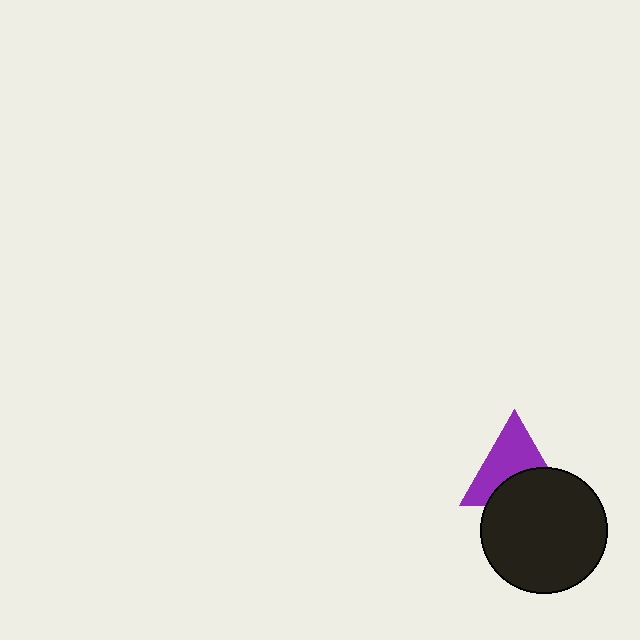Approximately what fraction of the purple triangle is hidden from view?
Roughly 41% of the purple triangle is hidden behind the black circle.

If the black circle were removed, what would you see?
You would see the complete purple triangle.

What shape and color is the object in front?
The object in front is a black circle.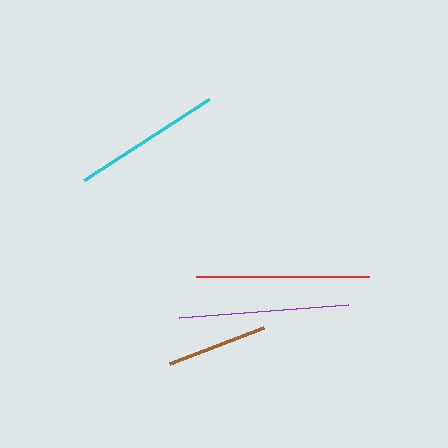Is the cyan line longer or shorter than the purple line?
The purple line is longer than the cyan line.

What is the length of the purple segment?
The purple segment is approximately 170 pixels long.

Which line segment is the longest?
The red line is the longest at approximately 173 pixels.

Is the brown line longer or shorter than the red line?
The red line is longer than the brown line.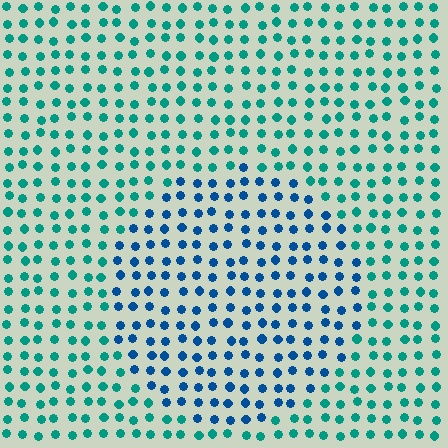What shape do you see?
I see a circle.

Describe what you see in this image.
The image is filled with small teal elements in a uniform arrangement. A circle-shaped region is visible where the elements are tinted to a slightly different hue, forming a subtle color boundary.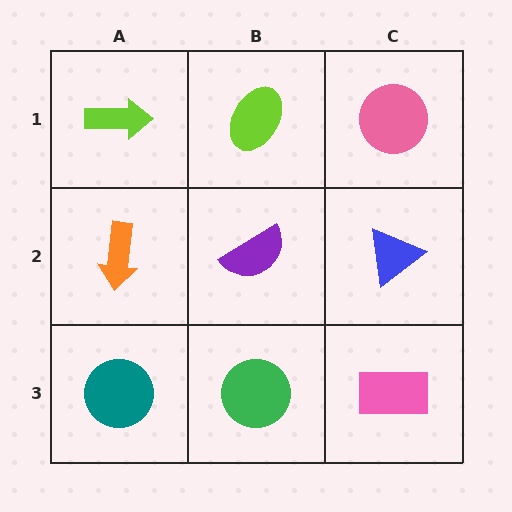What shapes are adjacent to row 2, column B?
A lime ellipse (row 1, column B), a green circle (row 3, column B), an orange arrow (row 2, column A), a blue triangle (row 2, column C).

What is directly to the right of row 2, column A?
A purple semicircle.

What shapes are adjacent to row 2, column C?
A pink circle (row 1, column C), a pink rectangle (row 3, column C), a purple semicircle (row 2, column B).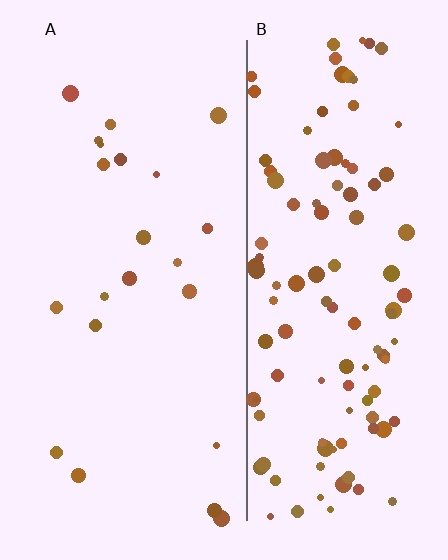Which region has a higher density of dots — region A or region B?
B (the right).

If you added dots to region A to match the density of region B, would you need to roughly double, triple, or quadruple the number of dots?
Approximately quadruple.